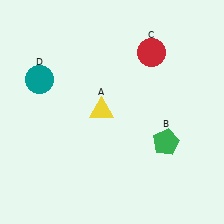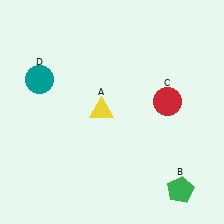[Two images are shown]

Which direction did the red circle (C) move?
The red circle (C) moved down.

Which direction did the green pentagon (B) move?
The green pentagon (B) moved down.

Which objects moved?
The objects that moved are: the green pentagon (B), the red circle (C).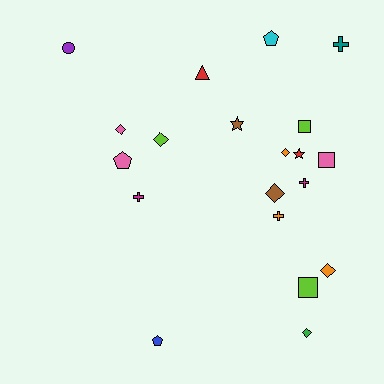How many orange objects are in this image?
There are 3 orange objects.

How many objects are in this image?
There are 20 objects.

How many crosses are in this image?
There are 4 crosses.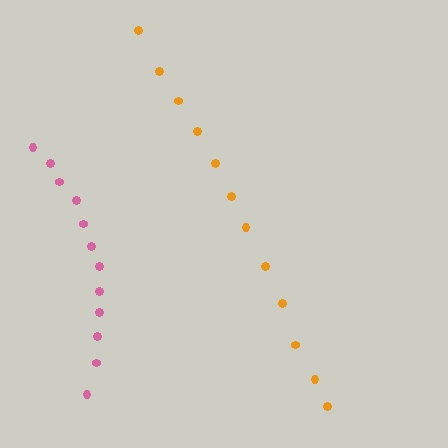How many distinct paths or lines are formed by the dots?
There are 2 distinct paths.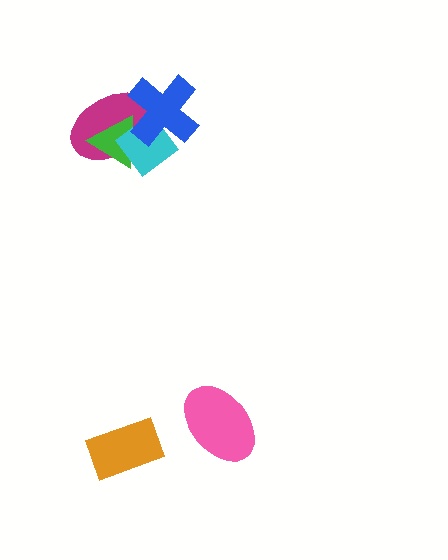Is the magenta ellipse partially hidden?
Yes, it is partially covered by another shape.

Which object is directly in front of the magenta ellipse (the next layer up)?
The green triangle is directly in front of the magenta ellipse.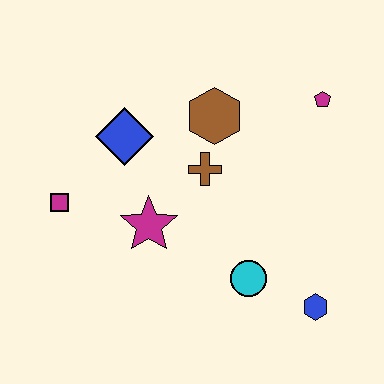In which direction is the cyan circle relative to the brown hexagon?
The cyan circle is below the brown hexagon.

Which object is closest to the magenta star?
The brown cross is closest to the magenta star.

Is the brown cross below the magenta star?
No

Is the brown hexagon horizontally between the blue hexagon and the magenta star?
Yes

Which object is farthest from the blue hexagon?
The magenta square is farthest from the blue hexagon.